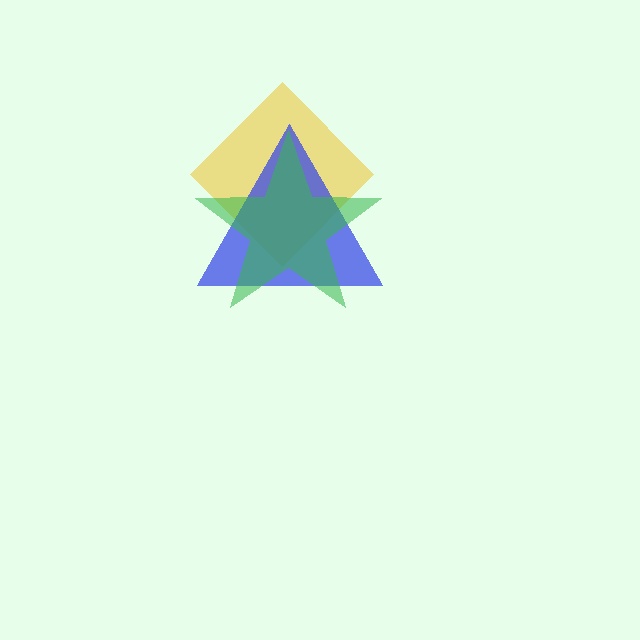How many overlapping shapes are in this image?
There are 3 overlapping shapes in the image.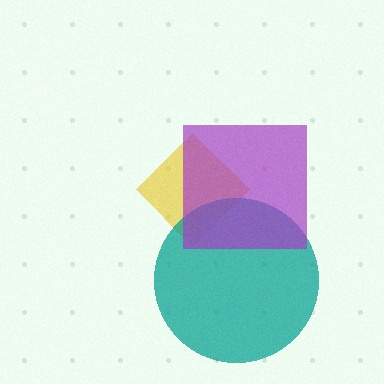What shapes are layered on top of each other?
The layered shapes are: a yellow diamond, a teal circle, a purple square.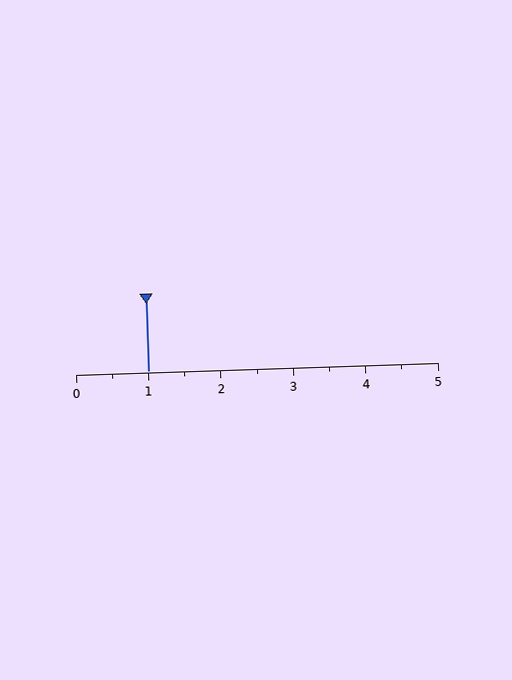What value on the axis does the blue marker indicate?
The marker indicates approximately 1.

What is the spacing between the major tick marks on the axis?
The major ticks are spaced 1 apart.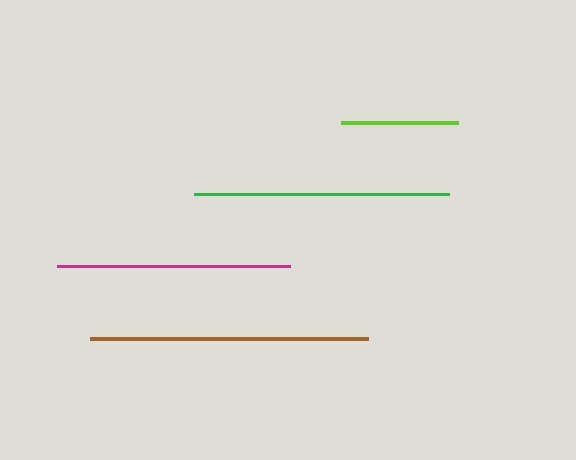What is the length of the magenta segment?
The magenta segment is approximately 233 pixels long.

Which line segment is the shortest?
The lime line is the shortest at approximately 117 pixels.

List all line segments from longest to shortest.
From longest to shortest: brown, green, magenta, lime.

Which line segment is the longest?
The brown line is the longest at approximately 278 pixels.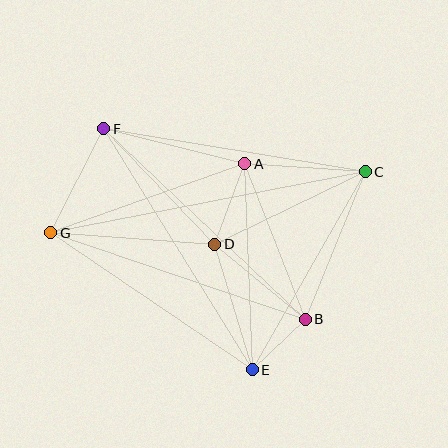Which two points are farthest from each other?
Points C and G are farthest from each other.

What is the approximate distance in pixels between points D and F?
The distance between D and F is approximately 160 pixels.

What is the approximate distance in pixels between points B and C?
The distance between B and C is approximately 159 pixels.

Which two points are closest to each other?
Points B and E are closest to each other.